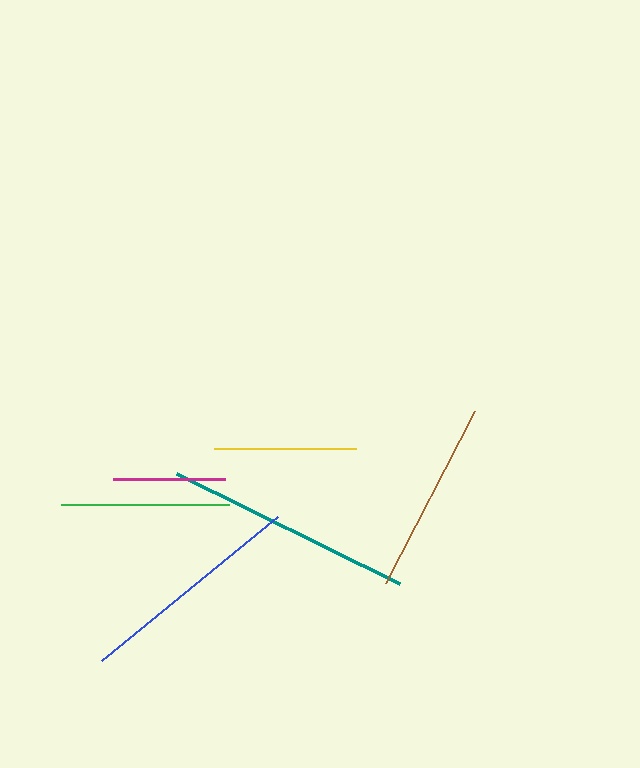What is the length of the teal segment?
The teal segment is approximately 248 pixels long.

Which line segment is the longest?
The teal line is the longest at approximately 248 pixels.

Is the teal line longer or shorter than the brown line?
The teal line is longer than the brown line.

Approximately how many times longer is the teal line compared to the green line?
The teal line is approximately 1.5 times the length of the green line.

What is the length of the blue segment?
The blue segment is approximately 227 pixels long.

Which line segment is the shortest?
The magenta line is the shortest at approximately 112 pixels.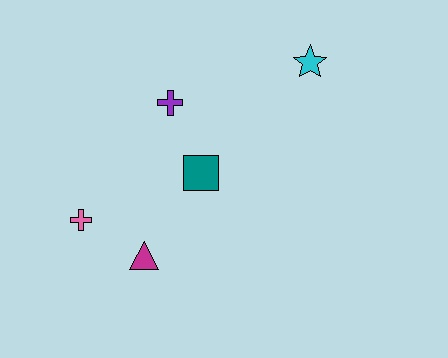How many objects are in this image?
There are 5 objects.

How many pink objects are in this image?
There is 1 pink object.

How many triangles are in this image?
There is 1 triangle.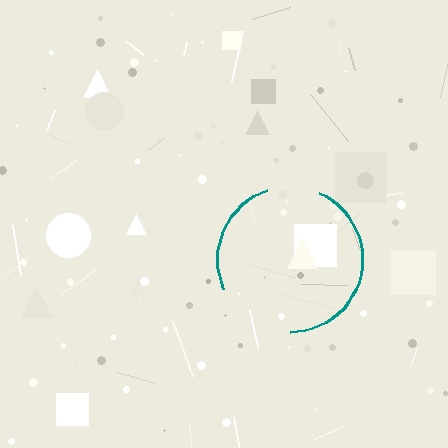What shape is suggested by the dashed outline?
The dashed outline suggests a circle.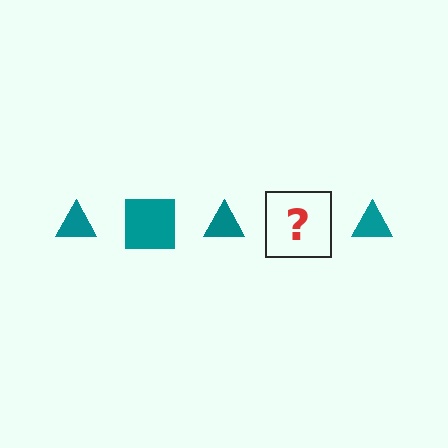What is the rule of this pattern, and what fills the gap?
The rule is that the pattern cycles through triangle, square shapes in teal. The gap should be filled with a teal square.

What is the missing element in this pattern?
The missing element is a teal square.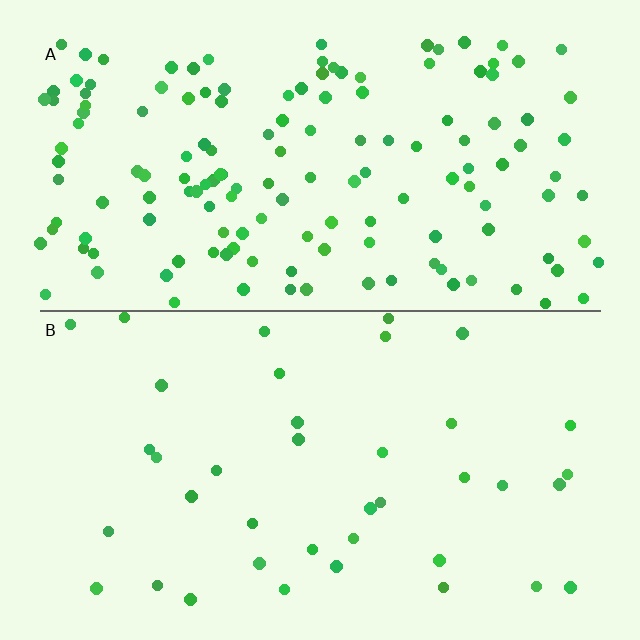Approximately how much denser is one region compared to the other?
Approximately 3.9× — region A over region B.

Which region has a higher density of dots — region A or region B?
A (the top).